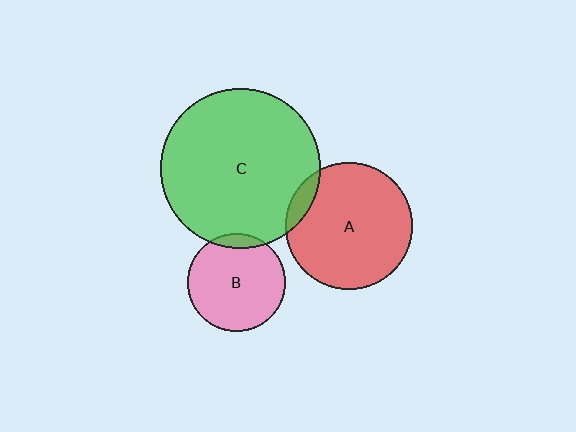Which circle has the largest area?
Circle C (green).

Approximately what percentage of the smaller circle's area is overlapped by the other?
Approximately 10%.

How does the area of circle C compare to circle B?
Approximately 2.7 times.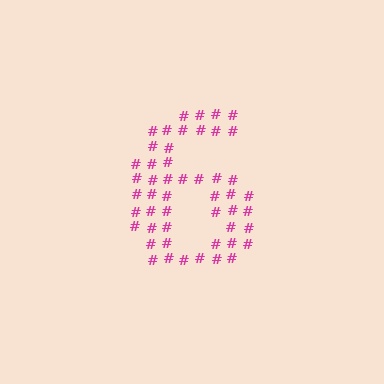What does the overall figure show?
The overall figure shows the digit 6.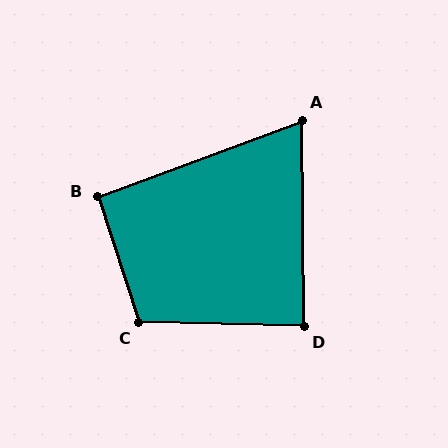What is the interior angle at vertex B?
Approximately 92 degrees (approximately right).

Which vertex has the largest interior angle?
C, at approximately 110 degrees.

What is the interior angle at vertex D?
Approximately 88 degrees (approximately right).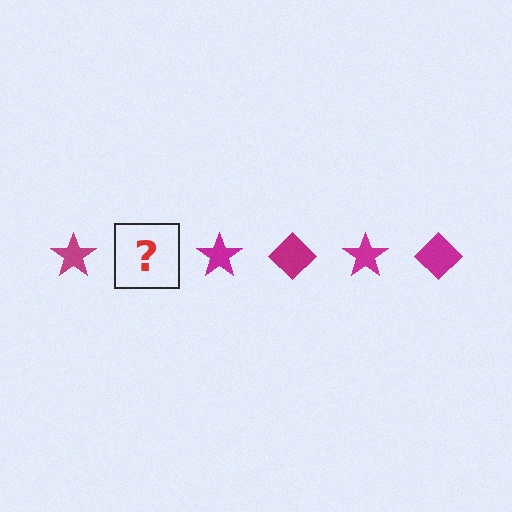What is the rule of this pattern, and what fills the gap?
The rule is that the pattern cycles through star, diamond shapes in magenta. The gap should be filled with a magenta diamond.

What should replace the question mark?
The question mark should be replaced with a magenta diamond.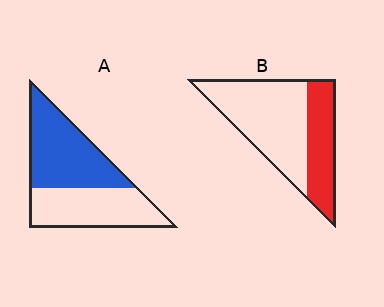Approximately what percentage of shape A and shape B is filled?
A is approximately 55% and B is approximately 35%.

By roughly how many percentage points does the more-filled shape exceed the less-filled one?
By roughly 20 percentage points (A over B).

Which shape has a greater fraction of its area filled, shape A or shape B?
Shape A.